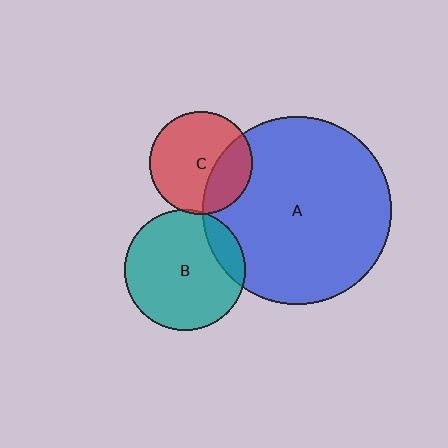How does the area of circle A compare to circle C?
Approximately 3.4 times.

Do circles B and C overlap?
Yes.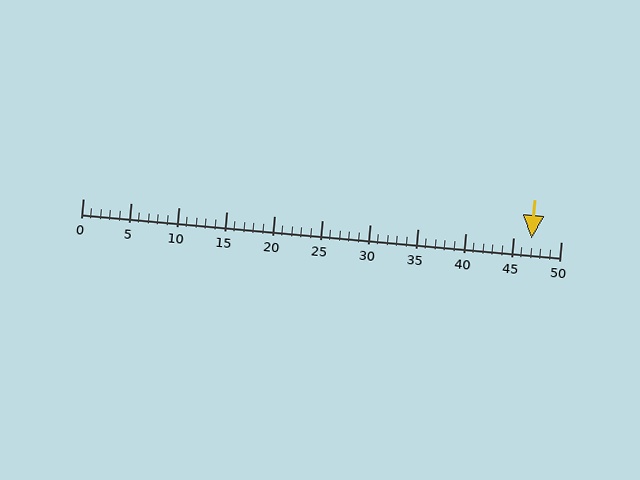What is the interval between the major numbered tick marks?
The major tick marks are spaced 5 units apart.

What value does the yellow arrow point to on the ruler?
The yellow arrow points to approximately 47.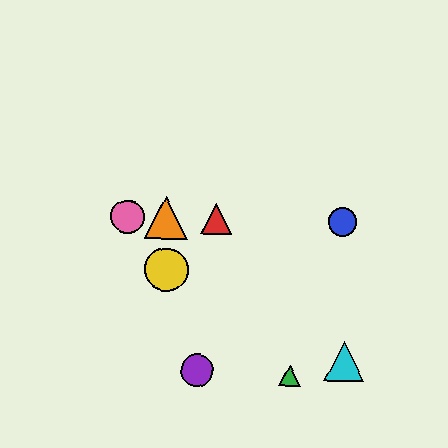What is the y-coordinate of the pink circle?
The pink circle is at y≈217.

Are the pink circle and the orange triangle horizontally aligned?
Yes, both are at y≈217.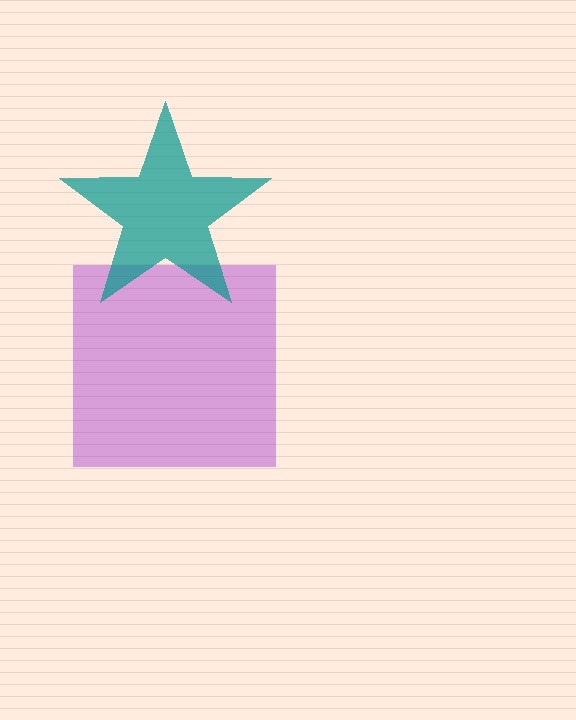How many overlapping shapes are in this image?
There are 2 overlapping shapes in the image.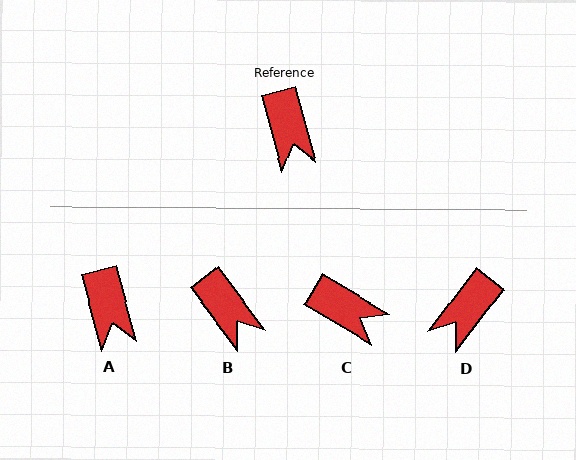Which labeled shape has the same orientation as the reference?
A.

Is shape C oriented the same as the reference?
No, it is off by about 45 degrees.